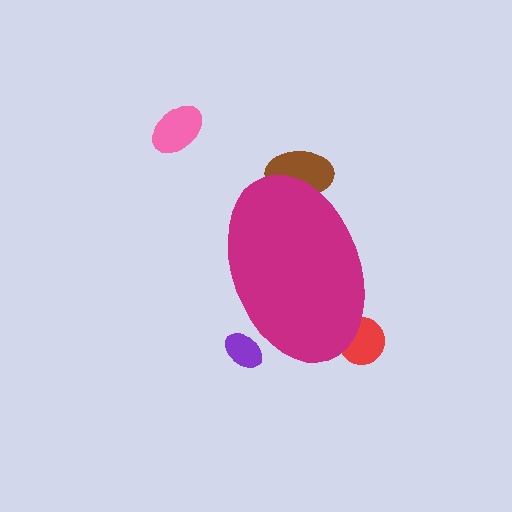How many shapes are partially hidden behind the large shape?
3 shapes are partially hidden.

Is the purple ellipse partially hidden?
Yes, the purple ellipse is partially hidden behind the magenta ellipse.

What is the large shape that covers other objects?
A magenta ellipse.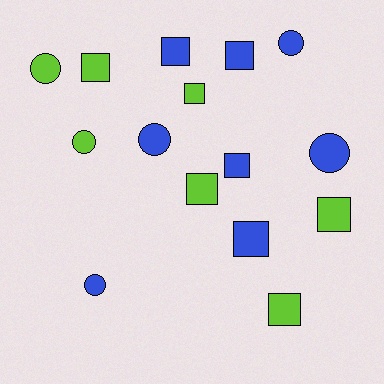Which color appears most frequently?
Blue, with 8 objects.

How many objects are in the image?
There are 15 objects.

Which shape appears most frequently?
Square, with 9 objects.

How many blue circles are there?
There are 4 blue circles.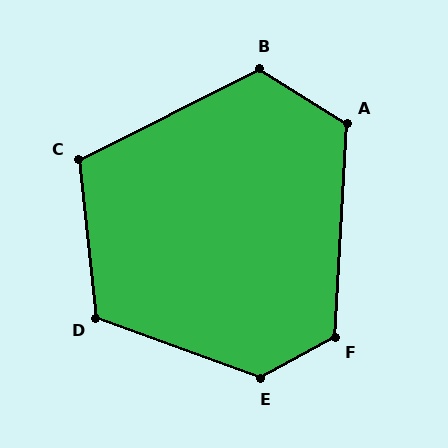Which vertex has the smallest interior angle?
C, at approximately 110 degrees.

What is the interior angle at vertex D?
Approximately 116 degrees (obtuse).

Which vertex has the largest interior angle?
E, at approximately 131 degrees.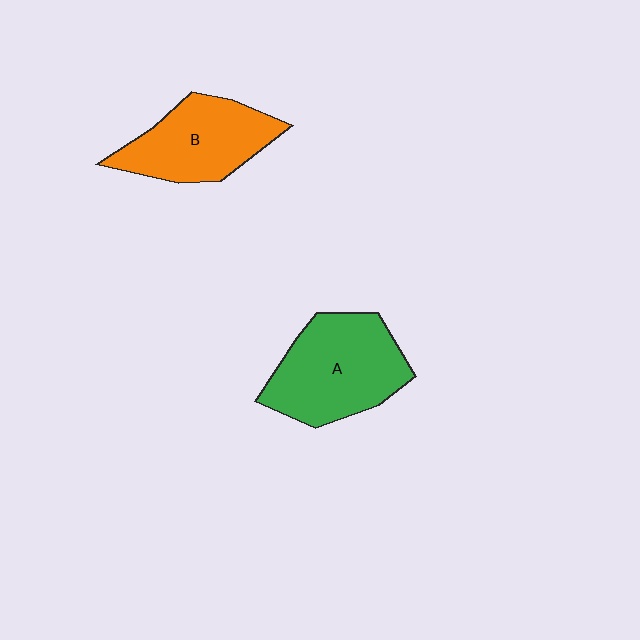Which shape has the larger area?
Shape A (green).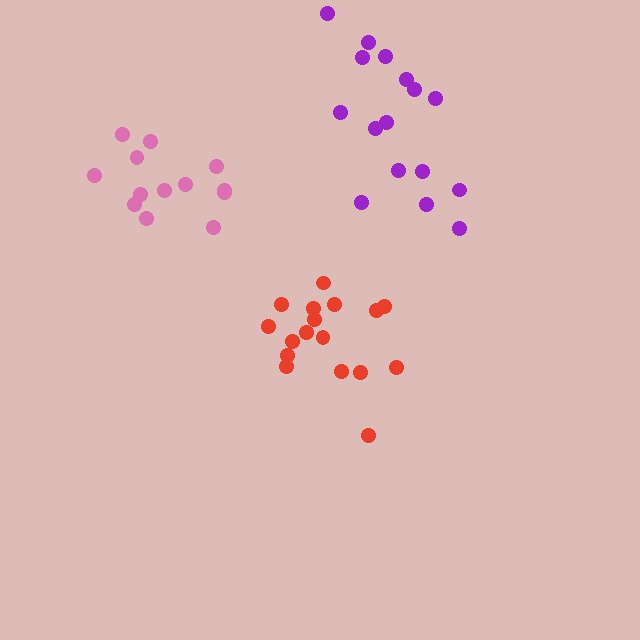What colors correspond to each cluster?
The clusters are colored: red, purple, pink.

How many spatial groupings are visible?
There are 3 spatial groupings.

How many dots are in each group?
Group 1: 17 dots, Group 2: 16 dots, Group 3: 13 dots (46 total).